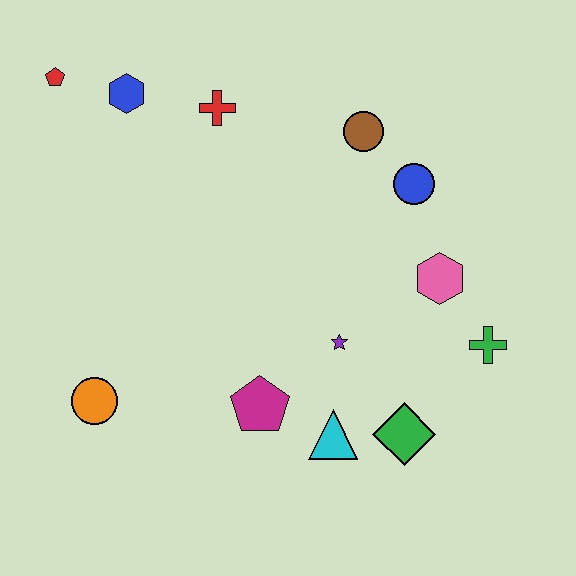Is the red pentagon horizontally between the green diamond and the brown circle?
No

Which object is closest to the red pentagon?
The blue hexagon is closest to the red pentagon.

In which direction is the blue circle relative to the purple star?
The blue circle is above the purple star.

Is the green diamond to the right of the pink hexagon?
No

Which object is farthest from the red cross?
The green diamond is farthest from the red cross.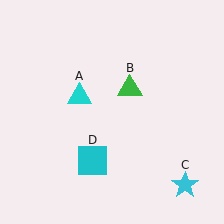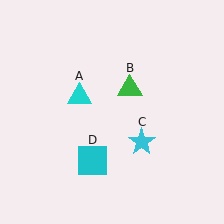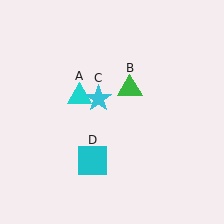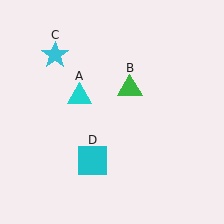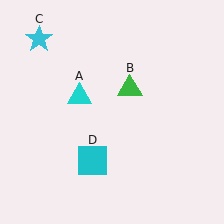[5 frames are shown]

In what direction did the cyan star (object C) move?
The cyan star (object C) moved up and to the left.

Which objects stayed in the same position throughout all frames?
Cyan triangle (object A) and green triangle (object B) and cyan square (object D) remained stationary.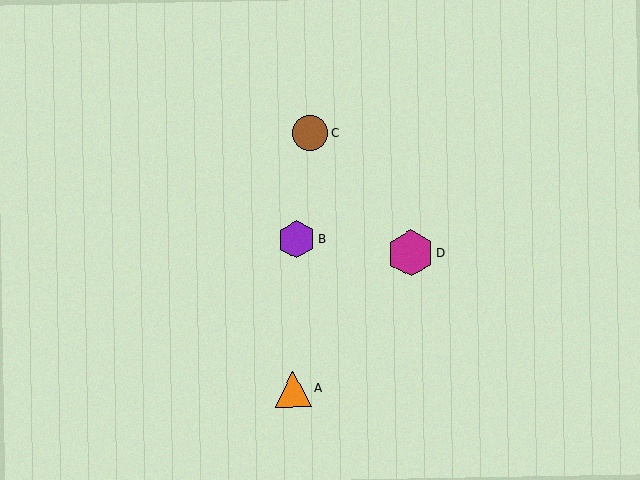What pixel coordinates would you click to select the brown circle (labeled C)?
Click at (310, 133) to select the brown circle C.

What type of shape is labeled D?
Shape D is a magenta hexagon.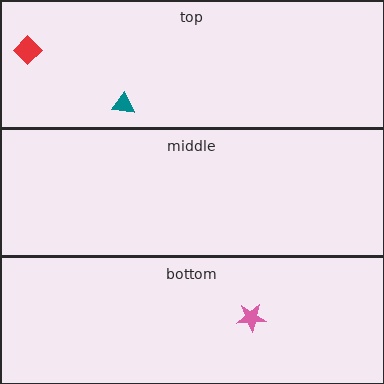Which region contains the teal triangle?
The top region.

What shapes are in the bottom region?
The pink star.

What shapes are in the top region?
The teal triangle, the red diamond.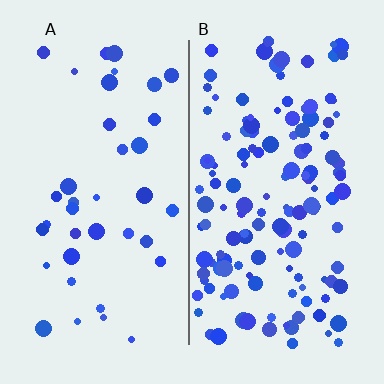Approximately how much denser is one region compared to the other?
Approximately 3.7× — region B over region A.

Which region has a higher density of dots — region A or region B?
B (the right).